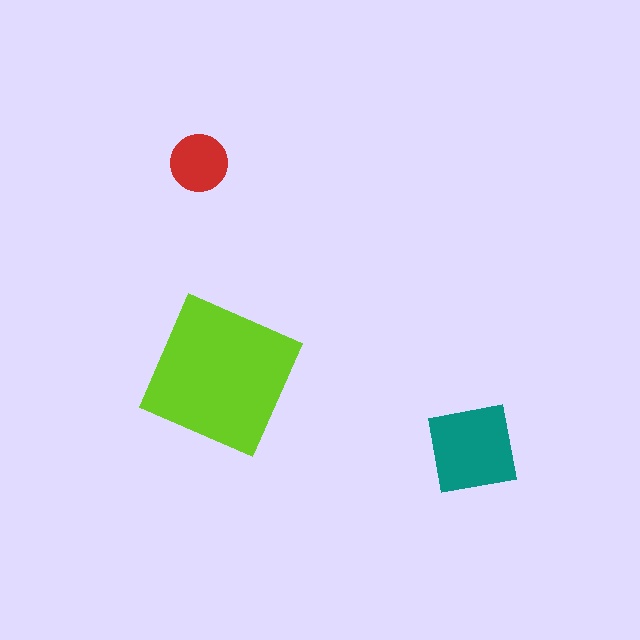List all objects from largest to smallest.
The lime square, the teal square, the red circle.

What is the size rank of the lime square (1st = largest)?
1st.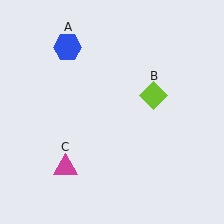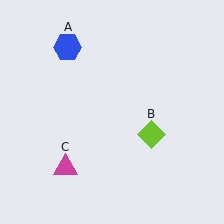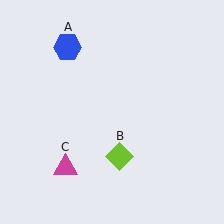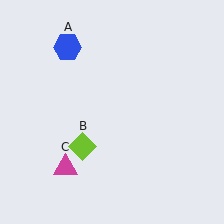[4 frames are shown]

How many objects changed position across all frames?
1 object changed position: lime diamond (object B).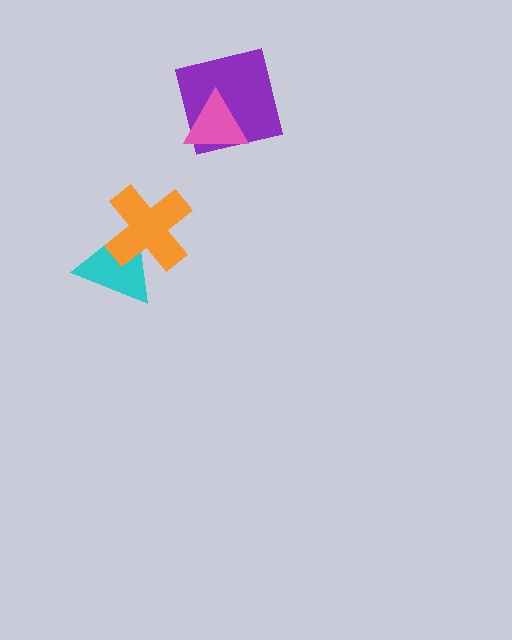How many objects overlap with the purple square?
1 object overlaps with the purple square.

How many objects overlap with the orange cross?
1 object overlaps with the orange cross.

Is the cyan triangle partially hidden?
Yes, it is partially covered by another shape.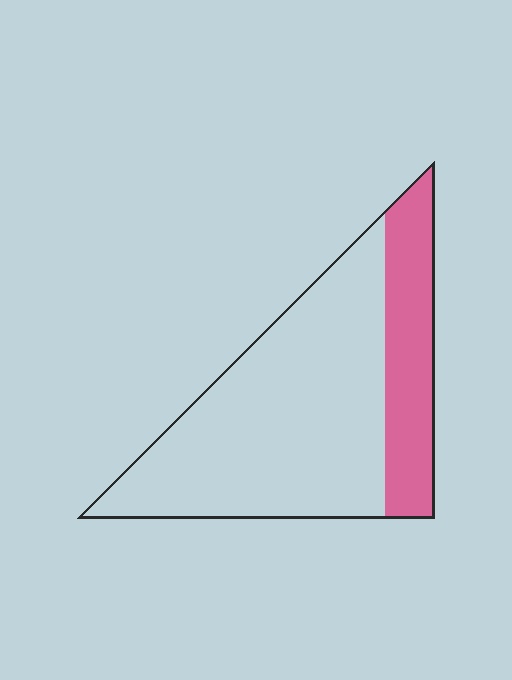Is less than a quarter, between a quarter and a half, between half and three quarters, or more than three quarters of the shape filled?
Between a quarter and a half.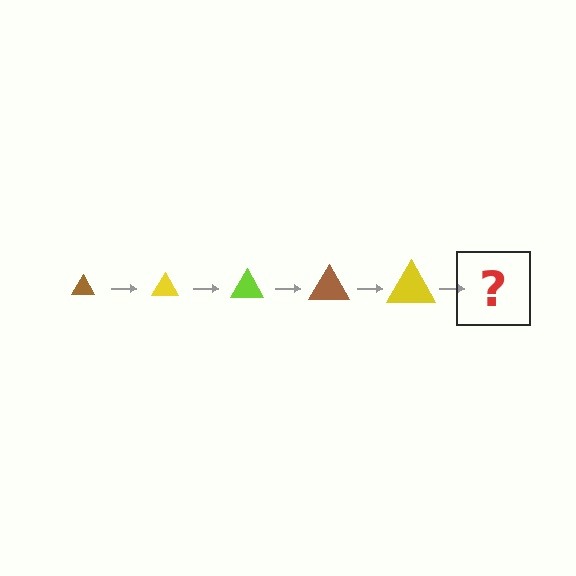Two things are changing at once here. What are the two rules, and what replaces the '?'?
The two rules are that the triangle grows larger each step and the color cycles through brown, yellow, and lime. The '?' should be a lime triangle, larger than the previous one.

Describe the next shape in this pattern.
It should be a lime triangle, larger than the previous one.